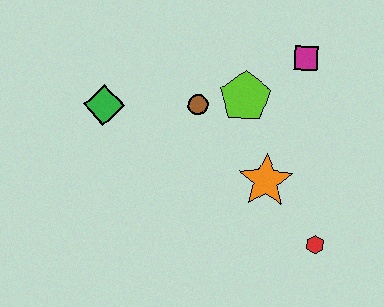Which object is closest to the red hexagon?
The orange star is closest to the red hexagon.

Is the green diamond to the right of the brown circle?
No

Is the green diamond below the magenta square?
Yes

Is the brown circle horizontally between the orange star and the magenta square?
No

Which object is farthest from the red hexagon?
The green diamond is farthest from the red hexagon.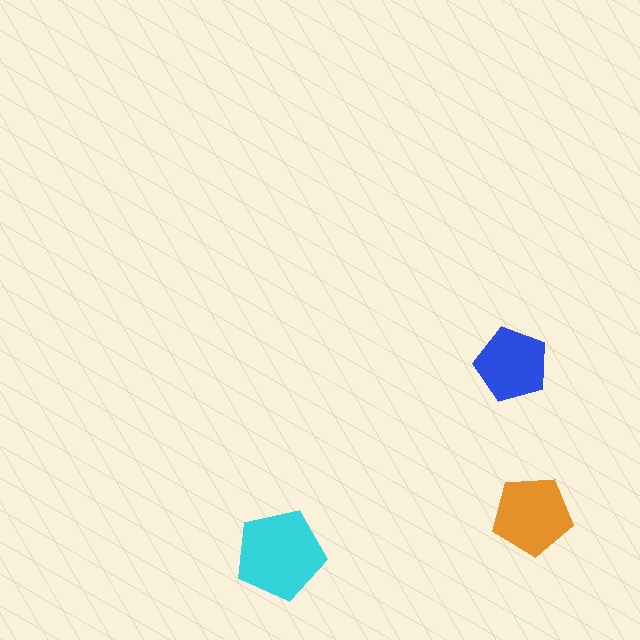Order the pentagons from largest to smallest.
the cyan one, the orange one, the blue one.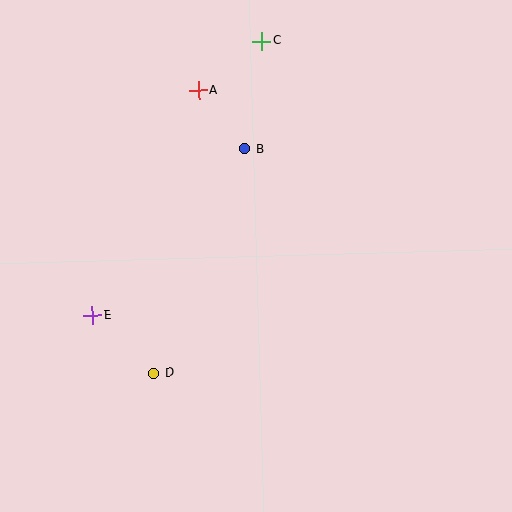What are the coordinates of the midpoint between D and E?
The midpoint between D and E is at (123, 344).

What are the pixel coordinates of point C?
Point C is at (262, 41).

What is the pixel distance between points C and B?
The distance between C and B is 110 pixels.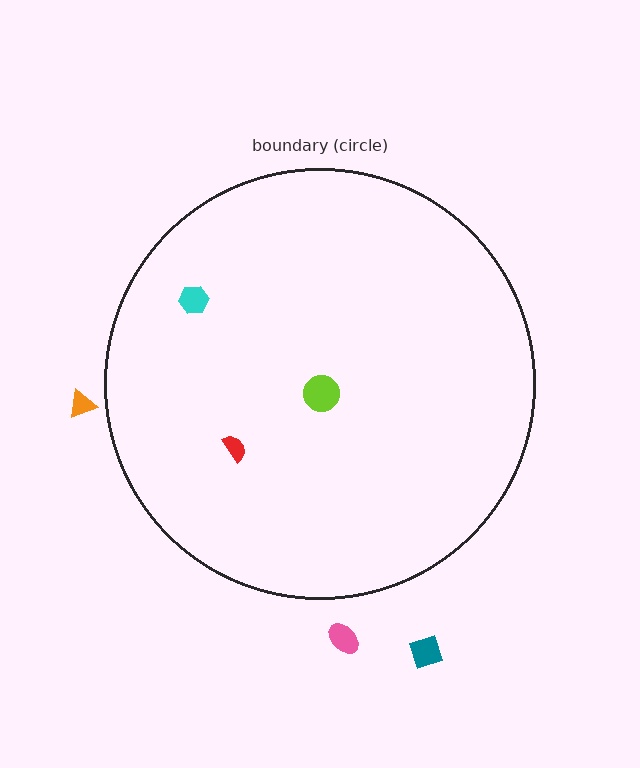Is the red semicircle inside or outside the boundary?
Inside.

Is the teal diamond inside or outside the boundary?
Outside.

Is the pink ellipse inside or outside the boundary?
Outside.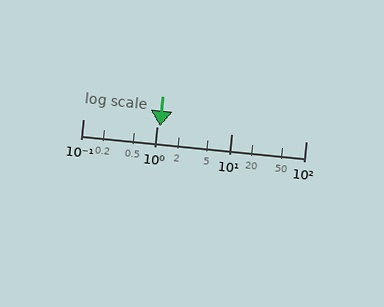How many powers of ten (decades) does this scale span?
The scale spans 3 decades, from 0.1 to 100.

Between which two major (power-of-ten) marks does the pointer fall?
The pointer is between 1 and 10.